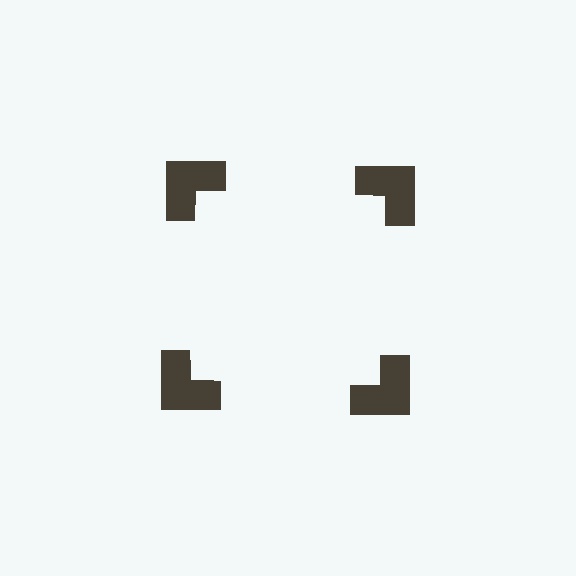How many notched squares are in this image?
There are 4 — one at each vertex of the illusory square.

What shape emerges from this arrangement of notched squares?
An illusory square — its edges are inferred from the aligned wedge cuts in the notched squares, not physically drawn.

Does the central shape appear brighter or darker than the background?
It typically appears slightly brighter than the background, even though no actual brightness change is drawn.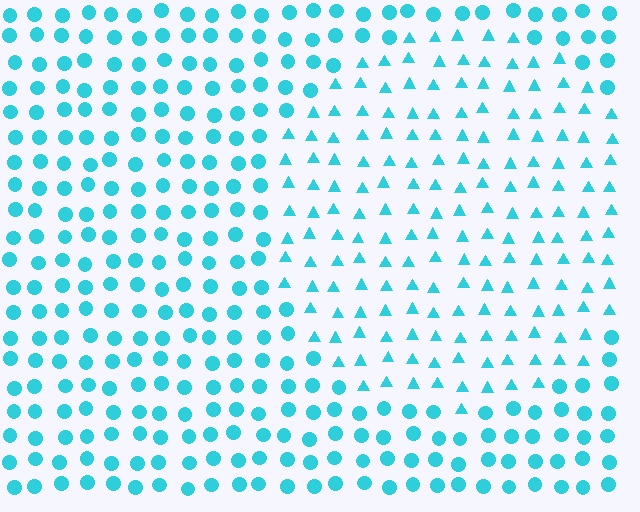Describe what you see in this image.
The image is filled with small cyan elements arranged in a uniform grid. A circle-shaped region contains triangles, while the surrounding area contains circles. The boundary is defined purely by the change in element shape.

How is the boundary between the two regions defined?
The boundary is defined by a change in element shape: triangles inside vs. circles outside. All elements share the same color and spacing.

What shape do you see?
I see a circle.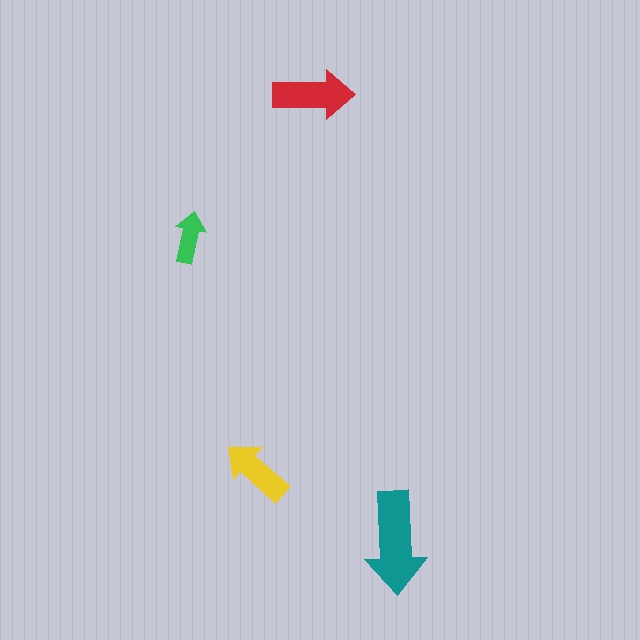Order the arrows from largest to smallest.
the teal one, the red one, the yellow one, the green one.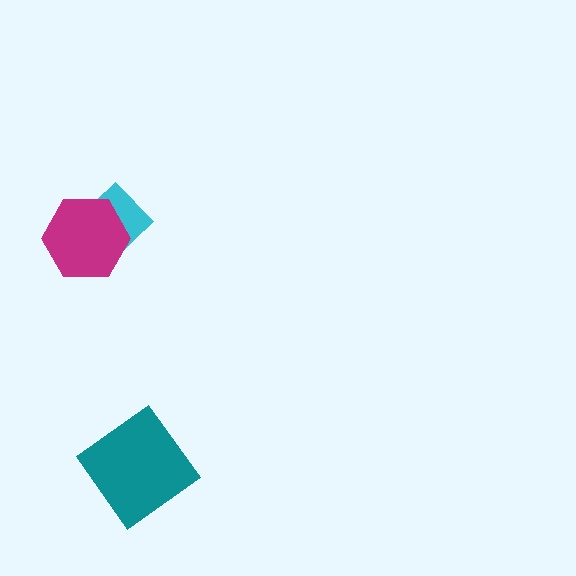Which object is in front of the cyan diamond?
The magenta hexagon is in front of the cyan diamond.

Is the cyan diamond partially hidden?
Yes, it is partially covered by another shape.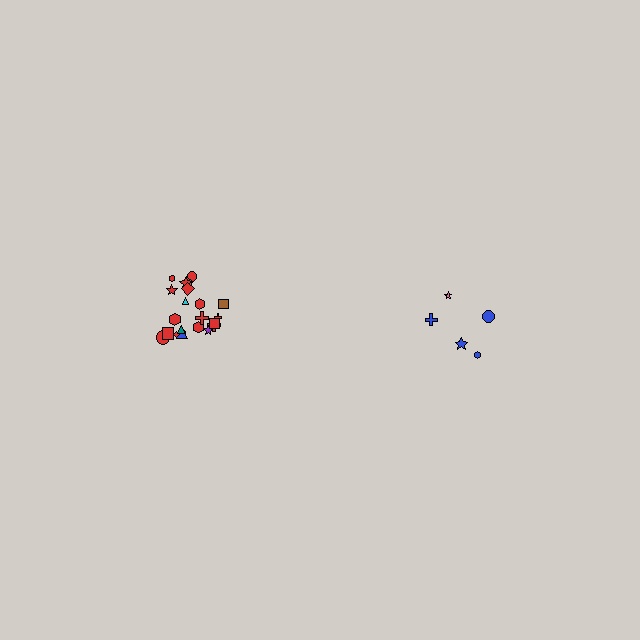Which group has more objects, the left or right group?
The left group.